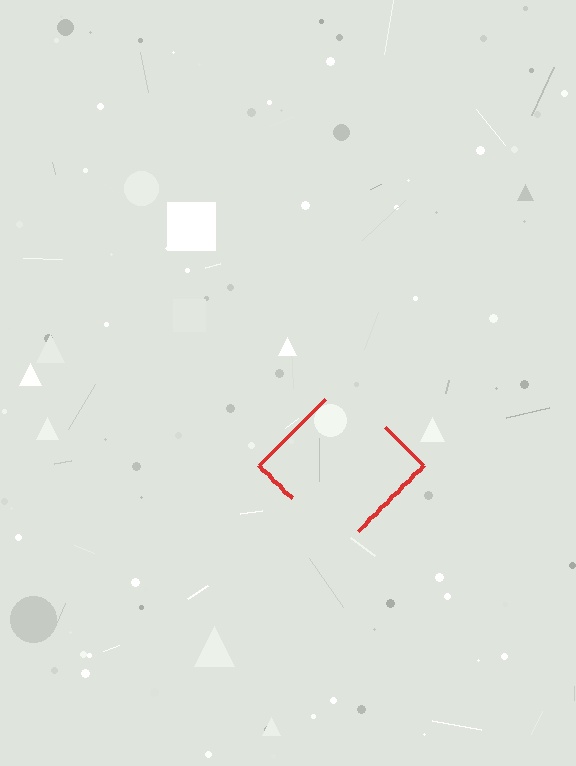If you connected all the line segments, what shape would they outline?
They would outline a diamond.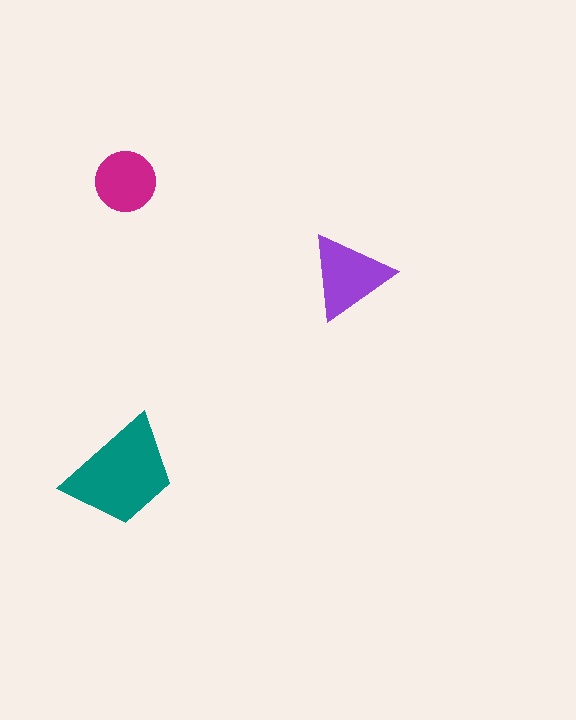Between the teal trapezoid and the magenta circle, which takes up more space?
The teal trapezoid.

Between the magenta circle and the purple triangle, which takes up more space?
The purple triangle.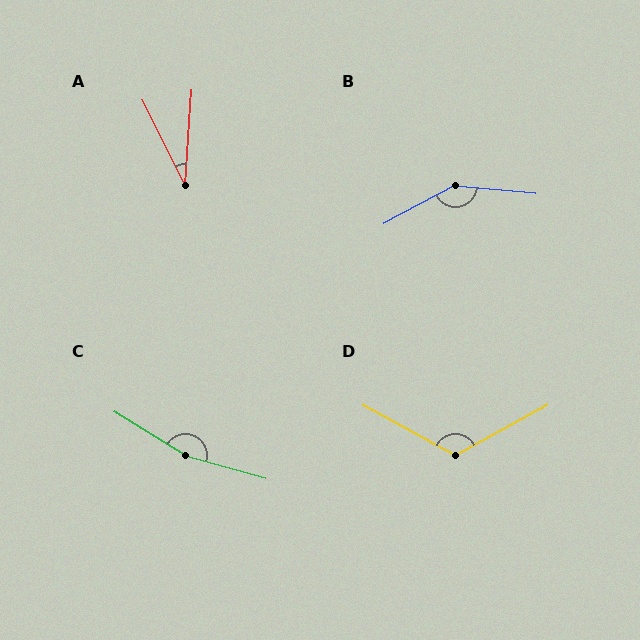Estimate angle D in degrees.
Approximately 122 degrees.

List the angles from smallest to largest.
A (30°), D (122°), B (146°), C (164°).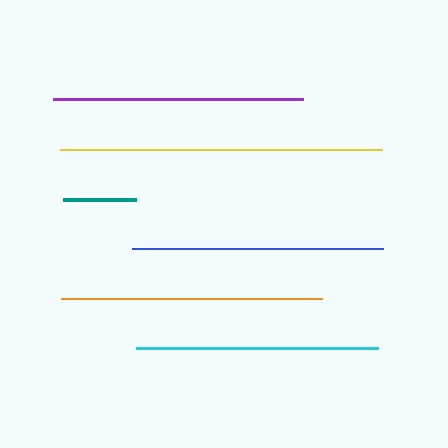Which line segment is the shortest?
The teal line is the shortest at approximately 73 pixels.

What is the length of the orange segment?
The orange segment is approximately 262 pixels long.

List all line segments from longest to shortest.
From longest to shortest: yellow, orange, blue, purple, cyan, teal.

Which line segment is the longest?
The yellow line is the longest at approximately 321 pixels.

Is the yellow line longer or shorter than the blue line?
The yellow line is longer than the blue line.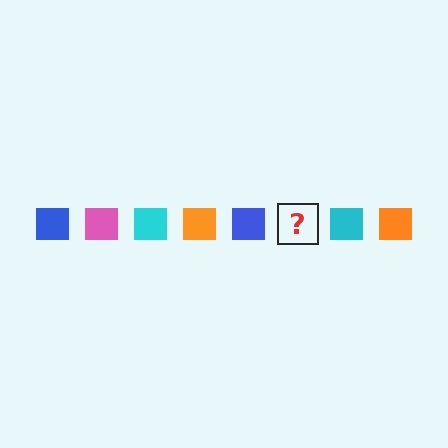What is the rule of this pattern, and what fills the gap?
The rule is that the pattern cycles through blue, pink, cyan, orange squares. The gap should be filled with a pink square.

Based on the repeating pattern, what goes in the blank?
The blank should be a pink square.